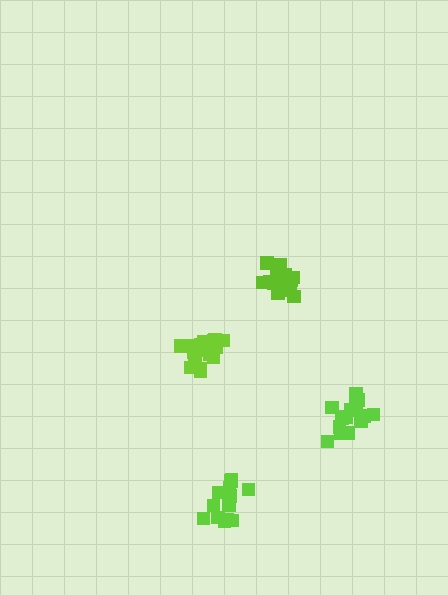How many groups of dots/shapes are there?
There are 4 groups.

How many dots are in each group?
Group 1: 14 dots, Group 2: 16 dots, Group 3: 14 dots, Group 4: 20 dots (64 total).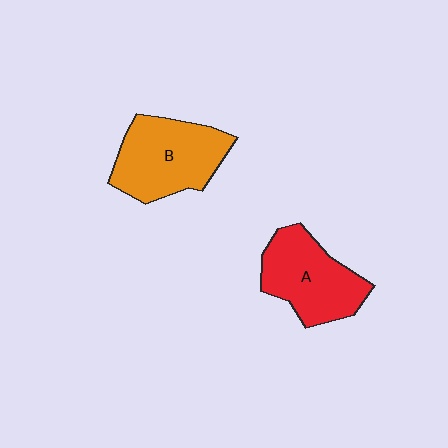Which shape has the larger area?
Shape B (orange).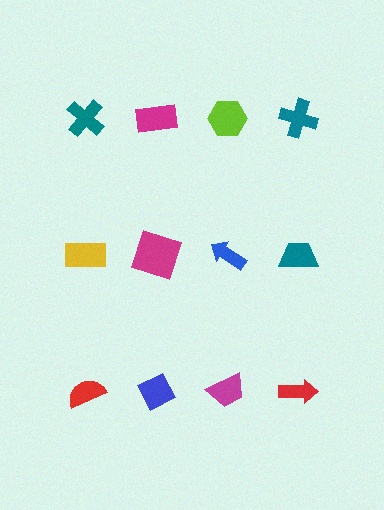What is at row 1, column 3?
A lime hexagon.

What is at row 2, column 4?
A teal trapezoid.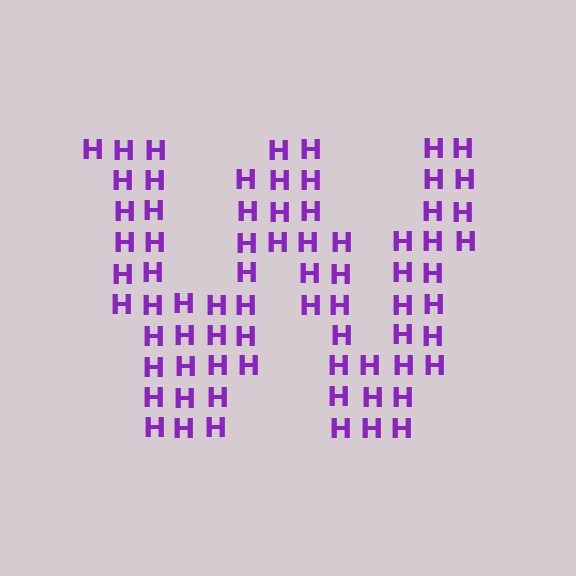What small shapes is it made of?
It is made of small letter H's.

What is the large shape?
The large shape is the letter W.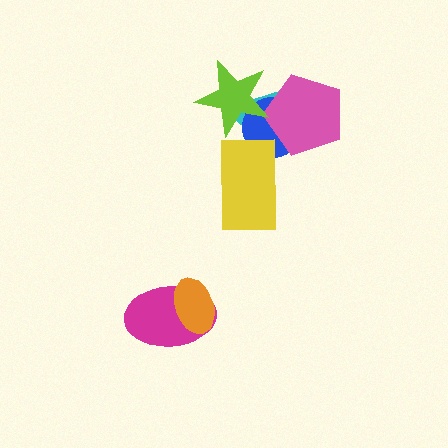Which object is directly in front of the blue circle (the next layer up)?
The pink pentagon is directly in front of the blue circle.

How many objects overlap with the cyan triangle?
4 objects overlap with the cyan triangle.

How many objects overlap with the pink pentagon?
3 objects overlap with the pink pentagon.